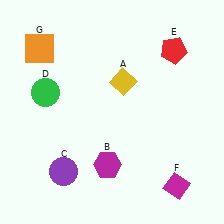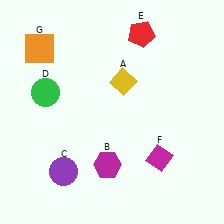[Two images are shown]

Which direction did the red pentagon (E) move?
The red pentagon (E) moved left.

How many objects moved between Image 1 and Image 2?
2 objects moved between the two images.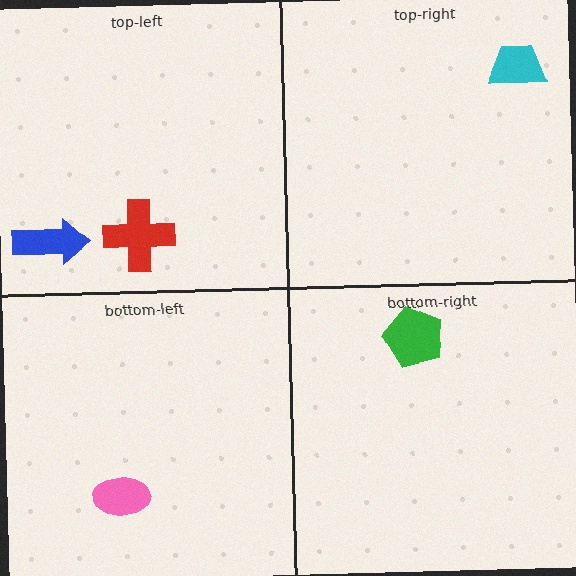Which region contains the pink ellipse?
The bottom-left region.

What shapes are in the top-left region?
The blue arrow, the red cross.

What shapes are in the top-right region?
The cyan trapezoid.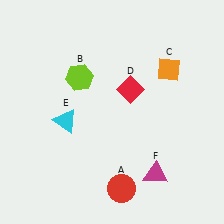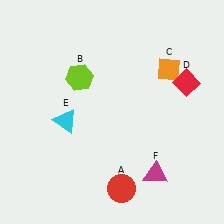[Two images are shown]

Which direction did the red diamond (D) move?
The red diamond (D) moved right.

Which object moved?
The red diamond (D) moved right.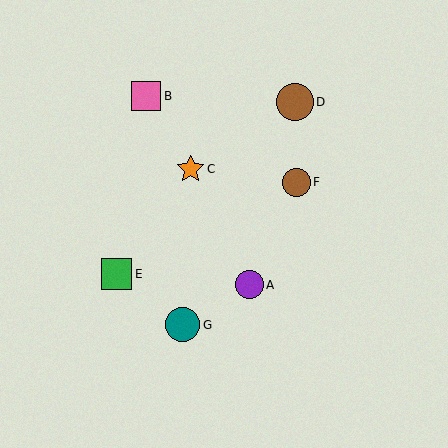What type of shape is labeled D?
Shape D is a brown circle.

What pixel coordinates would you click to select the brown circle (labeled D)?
Click at (295, 102) to select the brown circle D.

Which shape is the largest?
The brown circle (labeled D) is the largest.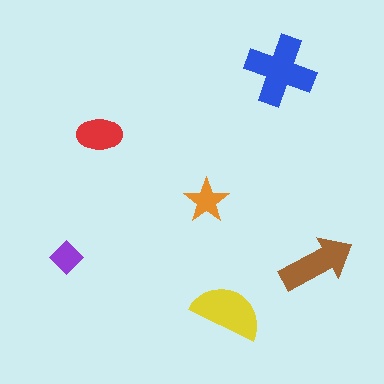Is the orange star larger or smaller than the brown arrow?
Smaller.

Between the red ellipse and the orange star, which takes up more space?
The red ellipse.